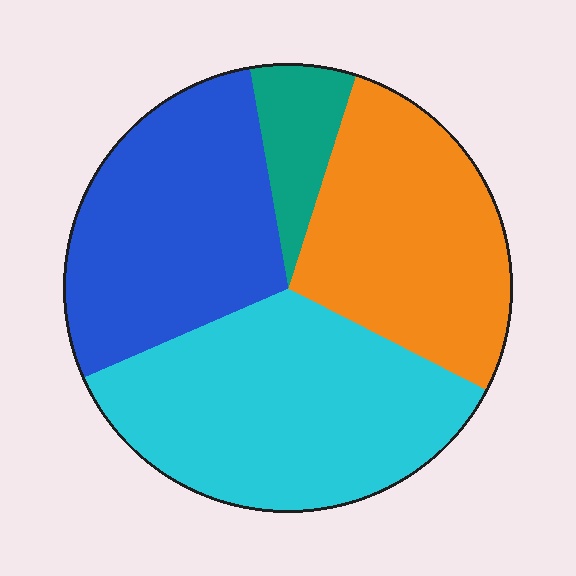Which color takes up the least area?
Teal, at roughly 10%.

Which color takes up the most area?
Cyan, at roughly 35%.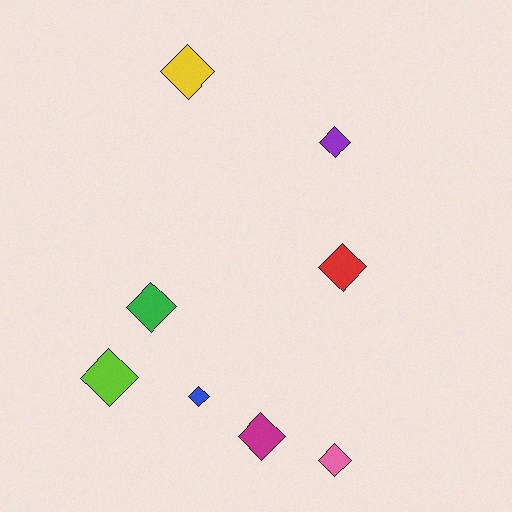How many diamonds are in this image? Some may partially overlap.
There are 8 diamonds.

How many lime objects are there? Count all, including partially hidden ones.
There is 1 lime object.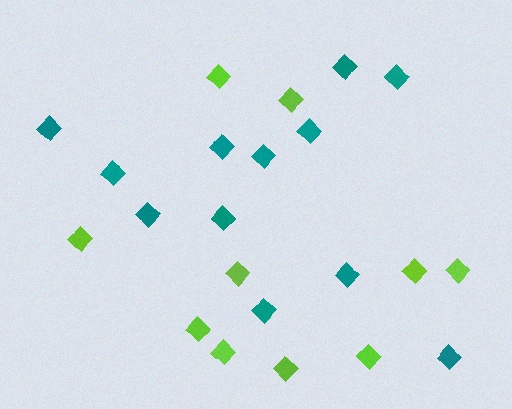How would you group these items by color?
There are 2 groups: one group of teal diamonds (12) and one group of lime diamonds (10).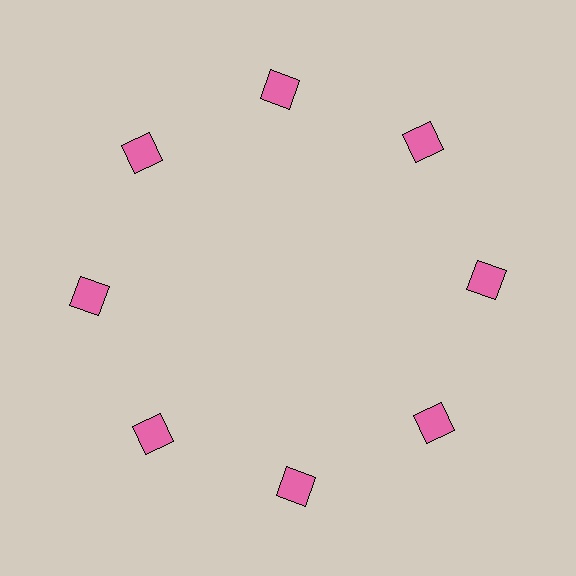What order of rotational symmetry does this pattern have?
This pattern has 8-fold rotational symmetry.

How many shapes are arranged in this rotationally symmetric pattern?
There are 8 shapes, arranged in 8 groups of 1.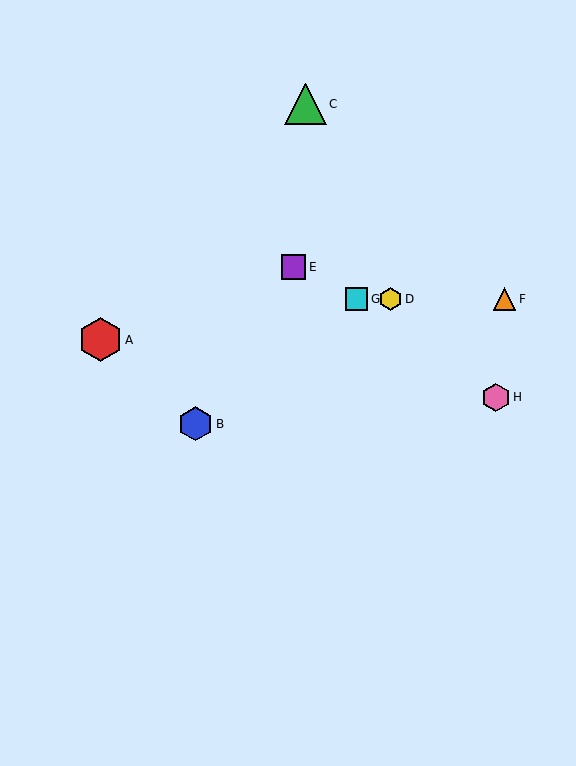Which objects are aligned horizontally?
Objects D, F, G are aligned horizontally.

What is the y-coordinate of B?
Object B is at y≈424.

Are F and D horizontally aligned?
Yes, both are at y≈299.